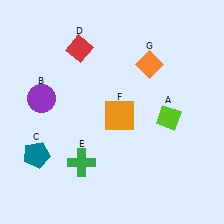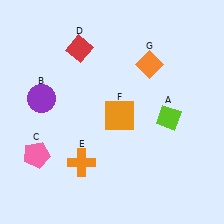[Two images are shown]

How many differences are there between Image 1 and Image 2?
There are 2 differences between the two images.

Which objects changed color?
C changed from teal to pink. E changed from green to orange.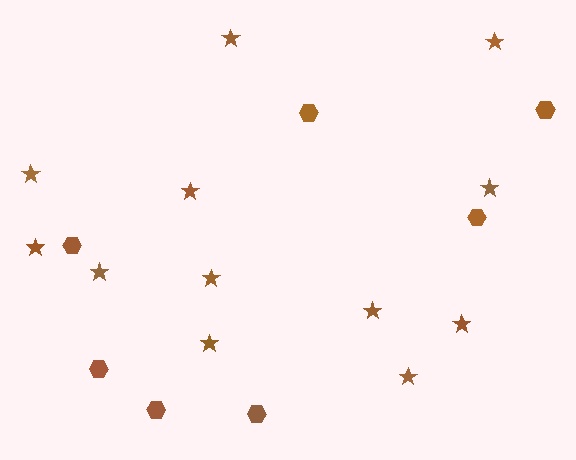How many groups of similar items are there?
There are 2 groups: one group of stars (12) and one group of hexagons (7).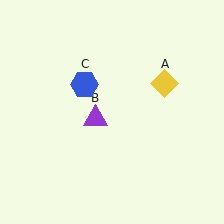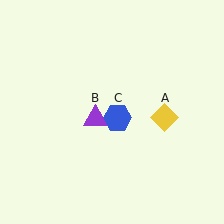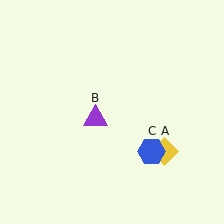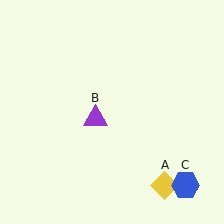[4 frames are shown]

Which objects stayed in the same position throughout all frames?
Purple triangle (object B) remained stationary.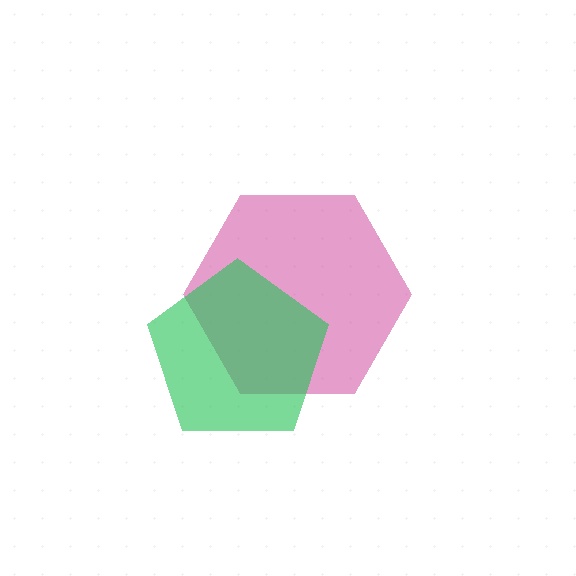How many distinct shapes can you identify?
There are 2 distinct shapes: a magenta hexagon, a green pentagon.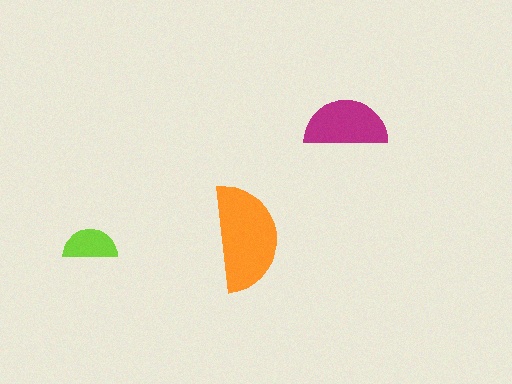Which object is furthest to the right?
The magenta semicircle is rightmost.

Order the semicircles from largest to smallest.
the orange one, the magenta one, the lime one.